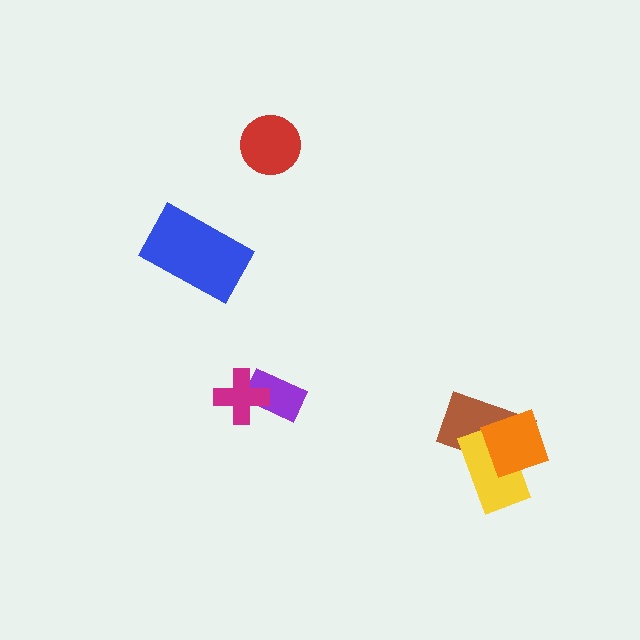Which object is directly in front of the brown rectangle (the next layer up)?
The yellow rectangle is directly in front of the brown rectangle.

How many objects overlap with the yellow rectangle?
2 objects overlap with the yellow rectangle.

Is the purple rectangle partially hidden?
Yes, it is partially covered by another shape.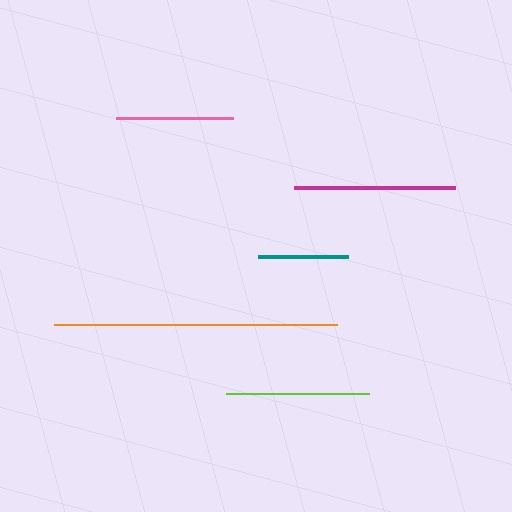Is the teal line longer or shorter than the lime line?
The lime line is longer than the teal line.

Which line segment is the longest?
The orange line is the longest at approximately 283 pixels.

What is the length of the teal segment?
The teal segment is approximately 90 pixels long.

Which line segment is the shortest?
The teal line is the shortest at approximately 90 pixels.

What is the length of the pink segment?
The pink segment is approximately 117 pixels long.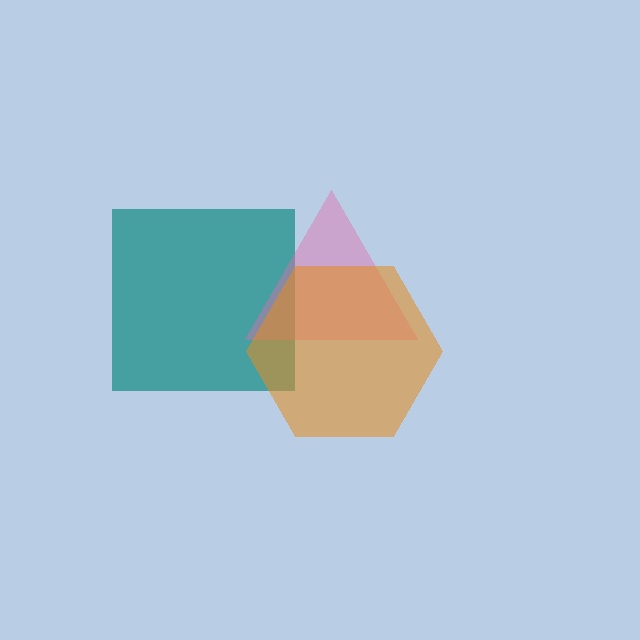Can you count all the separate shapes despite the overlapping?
Yes, there are 3 separate shapes.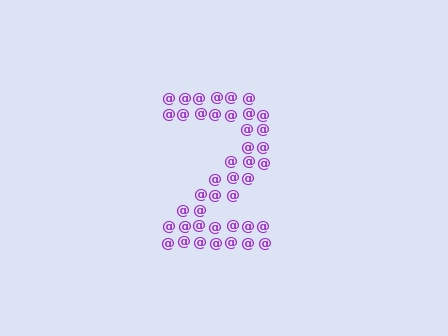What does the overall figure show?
The overall figure shows the digit 2.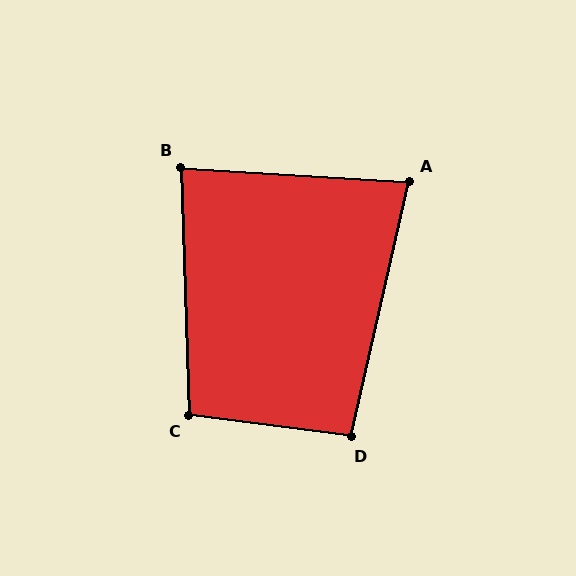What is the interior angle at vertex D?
Approximately 95 degrees (obtuse).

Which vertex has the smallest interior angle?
A, at approximately 81 degrees.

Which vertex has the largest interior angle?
C, at approximately 99 degrees.